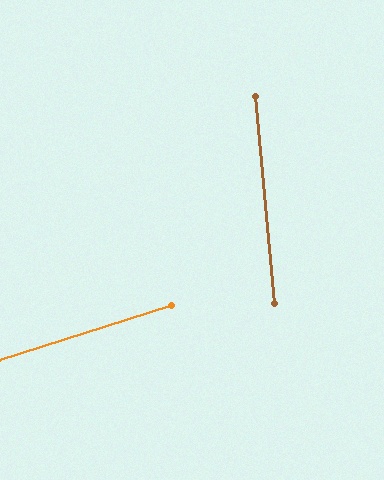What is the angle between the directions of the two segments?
Approximately 78 degrees.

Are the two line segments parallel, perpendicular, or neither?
Neither parallel nor perpendicular — they differ by about 78°.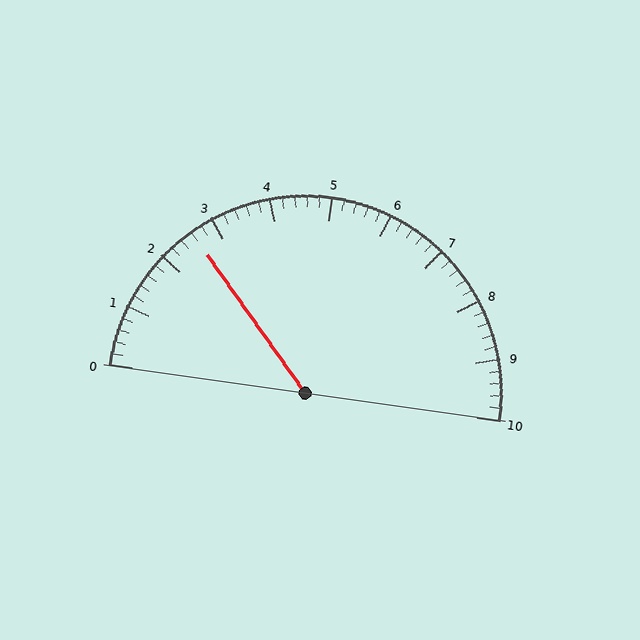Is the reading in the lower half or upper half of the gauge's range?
The reading is in the lower half of the range (0 to 10).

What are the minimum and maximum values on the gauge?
The gauge ranges from 0 to 10.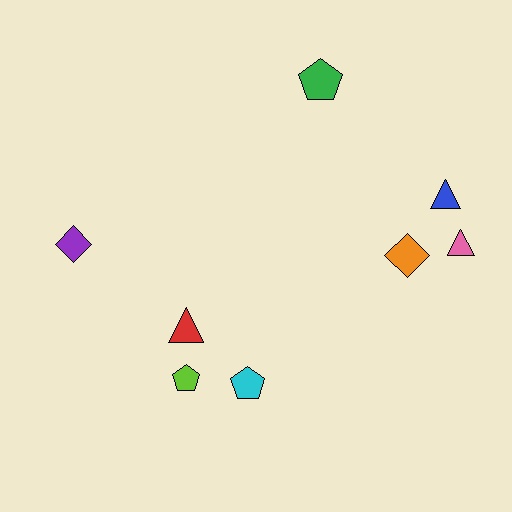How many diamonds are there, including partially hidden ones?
There are 2 diamonds.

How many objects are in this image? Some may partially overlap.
There are 8 objects.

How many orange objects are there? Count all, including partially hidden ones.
There is 1 orange object.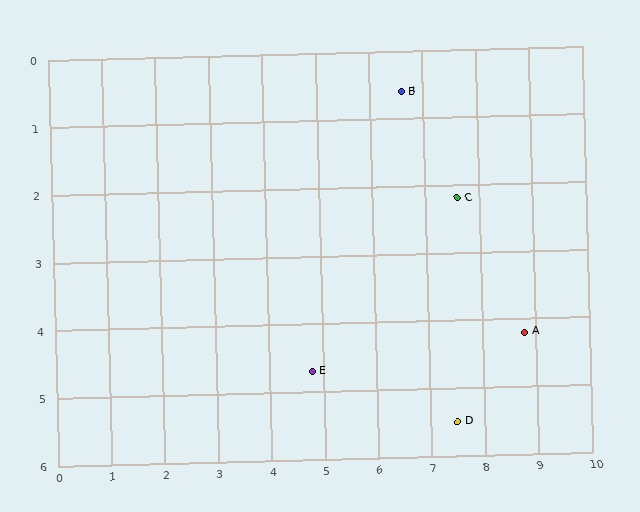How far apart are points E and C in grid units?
Points E and C are about 3.8 grid units apart.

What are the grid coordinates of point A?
Point A is at approximately (8.8, 4.2).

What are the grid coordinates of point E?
Point E is at approximately (4.8, 4.7).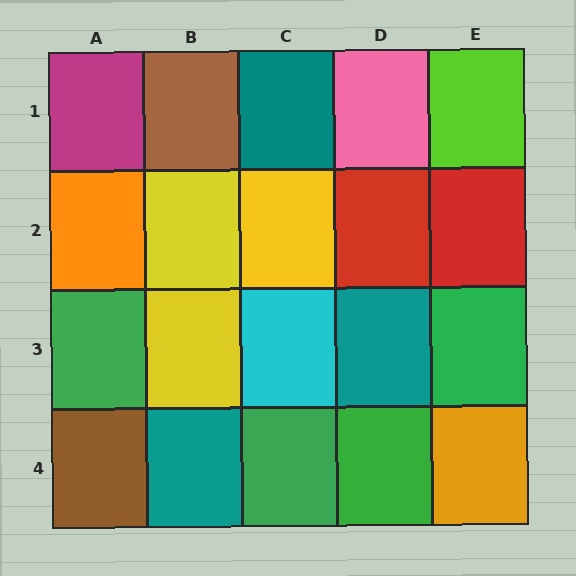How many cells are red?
2 cells are red.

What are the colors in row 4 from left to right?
Brown, teal, green, green, orange.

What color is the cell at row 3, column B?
Yellow.